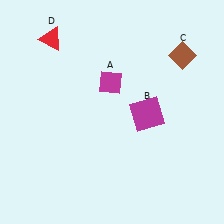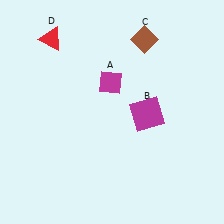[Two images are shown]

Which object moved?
The brown diamond (C) moved left.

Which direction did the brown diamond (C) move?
The brown diamond (C) moved left.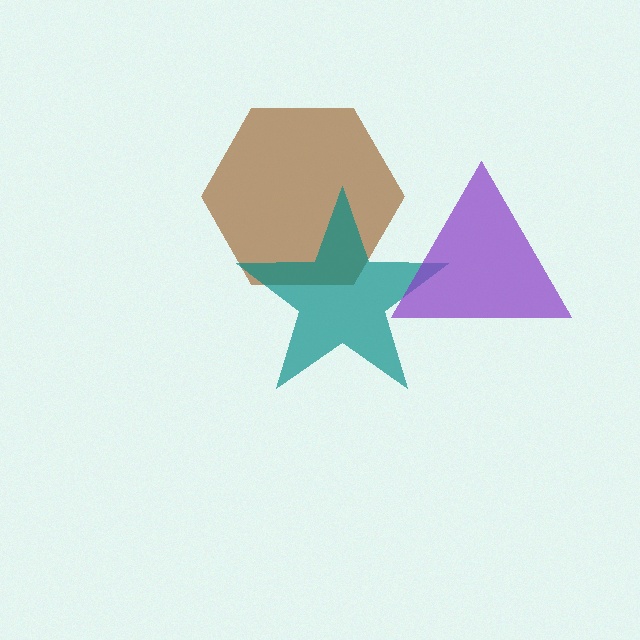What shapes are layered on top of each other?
The layered shapes are: a brown hexagon, a teal star, a purple triangle.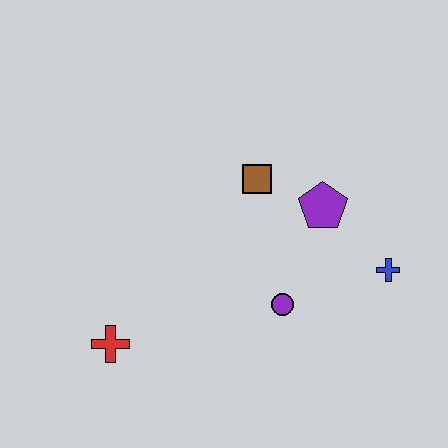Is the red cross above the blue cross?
No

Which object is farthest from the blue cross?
The red cross is farthest from the blue cross.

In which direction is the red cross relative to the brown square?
The red cross is below the brown square.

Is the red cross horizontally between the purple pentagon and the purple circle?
No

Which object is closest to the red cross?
The purple circle is closest to the red cross.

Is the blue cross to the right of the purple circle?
Yes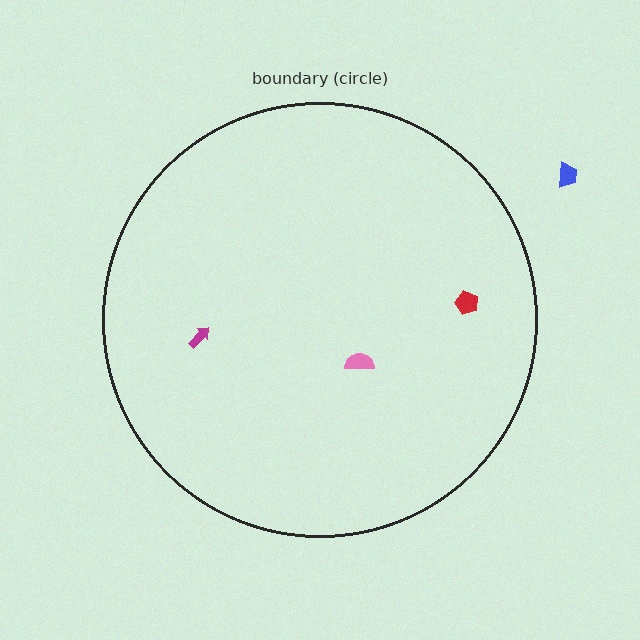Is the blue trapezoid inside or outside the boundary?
Outside.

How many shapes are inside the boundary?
3 inside, 1 outside.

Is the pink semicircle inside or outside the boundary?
Inside.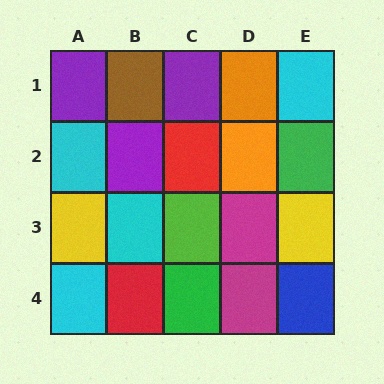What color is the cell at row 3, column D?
Magenta.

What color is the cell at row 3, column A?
Yellow.